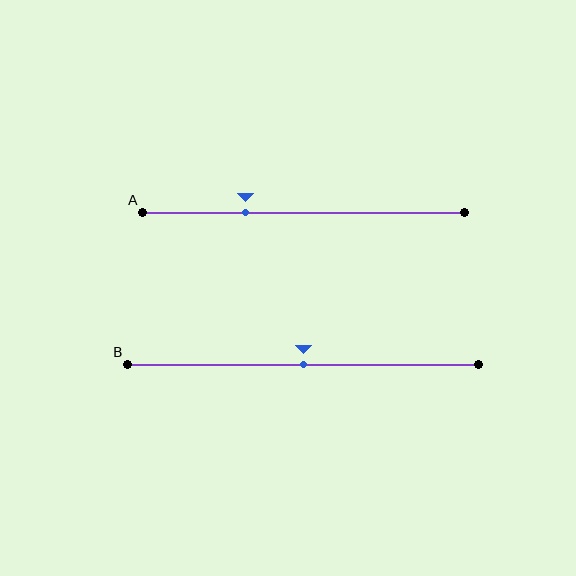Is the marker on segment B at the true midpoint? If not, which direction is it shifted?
Yes, the marker on segment B is at the true midpoint.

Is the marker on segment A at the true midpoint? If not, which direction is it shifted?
No, the marker on segment A is shifted to the left by about 18% of the segment length.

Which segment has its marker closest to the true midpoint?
Segment B has its marker closest to the true midpoint.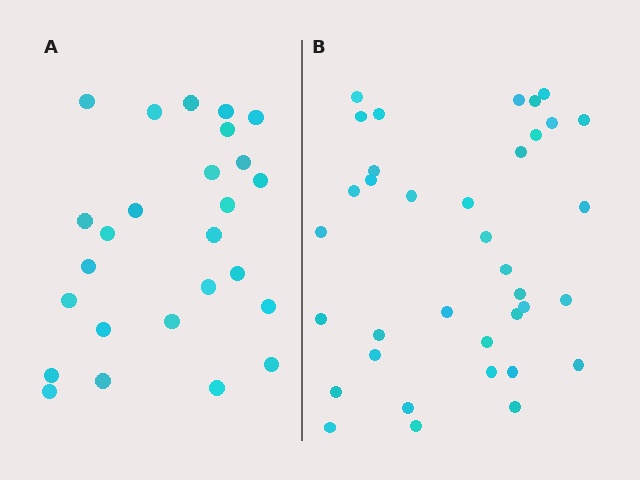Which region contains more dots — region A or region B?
Region B (the right region) has more dots.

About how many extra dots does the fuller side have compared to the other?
Region B has roughly 10 or so more dots than region A.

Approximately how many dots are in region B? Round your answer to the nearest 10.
About 40 dots. (The exact count is 36, which rounds to 40.)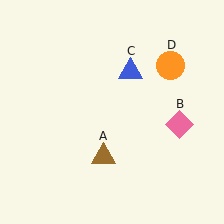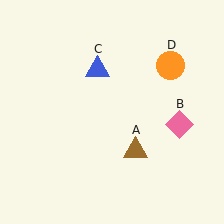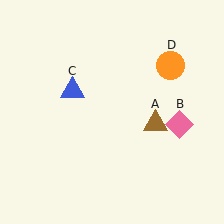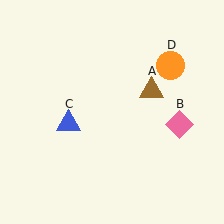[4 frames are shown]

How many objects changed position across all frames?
2 objects changed position: brown triangle (object A), blue triangle (object C).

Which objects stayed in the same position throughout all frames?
Pink diamond (object B) and orange circle (object D) remained stationary.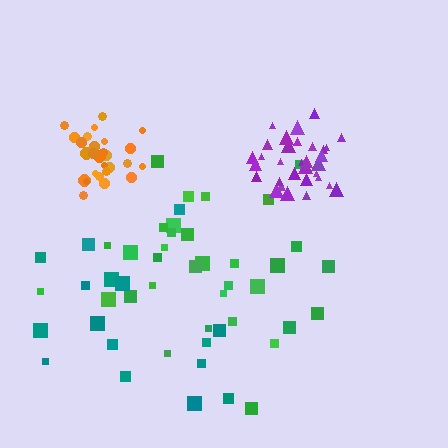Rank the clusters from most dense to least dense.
purple, orange, green, teal.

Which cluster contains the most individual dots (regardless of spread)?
Green (33).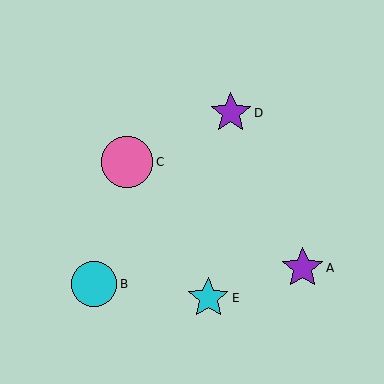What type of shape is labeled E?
Shape E is a cyan star.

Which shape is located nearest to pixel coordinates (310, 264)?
The purple star (labeled A) at (303, 268) is nearest to that location.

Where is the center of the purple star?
The center of the purple star is at (303, 268).